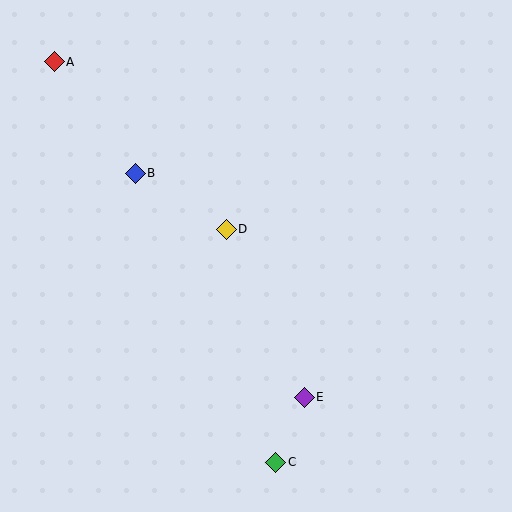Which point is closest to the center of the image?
Point D at (226, 229) is closest to the center.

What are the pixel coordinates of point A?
Point A is at (54, 62).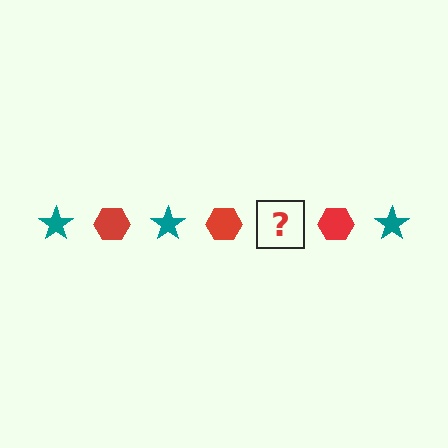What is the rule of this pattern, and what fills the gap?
The rule is that the pattern alternates between teal star and red hexagon. The gap should be filled with a teal star.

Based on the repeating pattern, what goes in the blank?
The blank should be a teal star.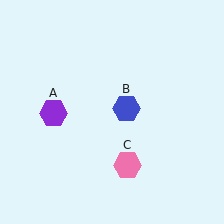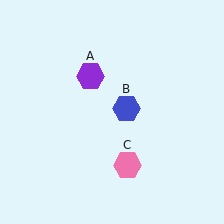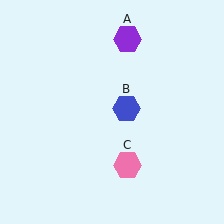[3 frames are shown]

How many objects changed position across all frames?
1 object changed position: purple hexagon (object A).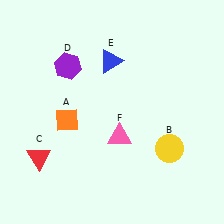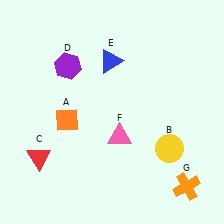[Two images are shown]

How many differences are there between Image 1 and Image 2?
There is 1 difference between the two images.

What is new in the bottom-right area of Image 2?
An orange cross (G) was added in the bottom-right area of Image 2.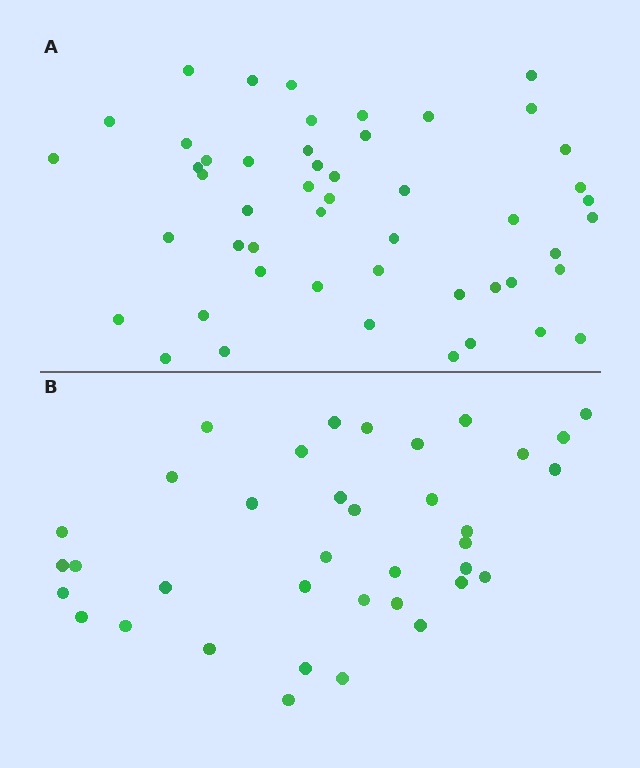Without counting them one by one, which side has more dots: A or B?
Region A (the top region) has more dots.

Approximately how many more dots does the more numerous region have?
Region A has approximately 15 more dots than region B.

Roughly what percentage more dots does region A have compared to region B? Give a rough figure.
About 35% more.